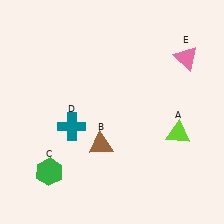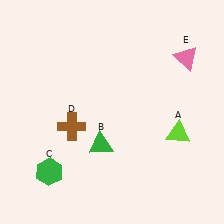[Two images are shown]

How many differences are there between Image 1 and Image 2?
There are 2 differences between the two images.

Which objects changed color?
B changed from brown to green. D changed from teal to brown.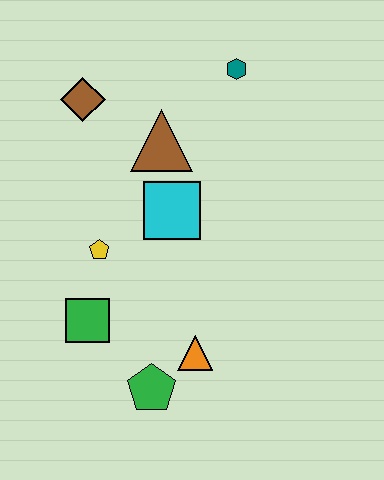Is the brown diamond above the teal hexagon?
No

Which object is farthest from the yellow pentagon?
The teal hexagon is farthest from the yellow pentagon.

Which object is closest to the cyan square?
The brown triangle is closest to the cyan square.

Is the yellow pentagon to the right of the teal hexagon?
No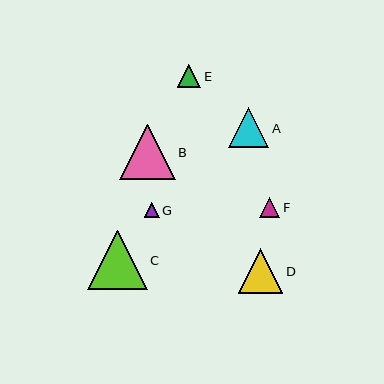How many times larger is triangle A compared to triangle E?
Triangle A is approximately 1.8 times the size of triangle E.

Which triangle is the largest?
Triangle C is the largest with a size of approximately 59 pixels.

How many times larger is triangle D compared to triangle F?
Triangle D is approximately 2.1 times the size of triangle F.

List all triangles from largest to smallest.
From largest to smallest: C, B, D, A, E, F, G.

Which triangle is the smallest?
Triangle G is the smallest with a size of approximately 15 pixels.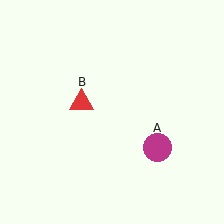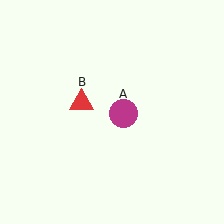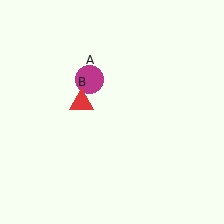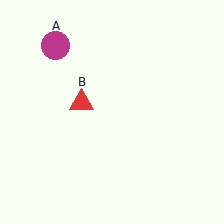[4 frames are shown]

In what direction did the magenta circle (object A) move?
The magenta circle (object A) moved up and to the left.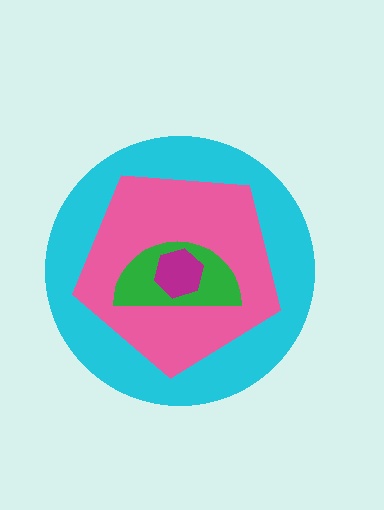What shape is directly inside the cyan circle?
The pink pentagon.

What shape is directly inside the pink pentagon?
The green semicircle.